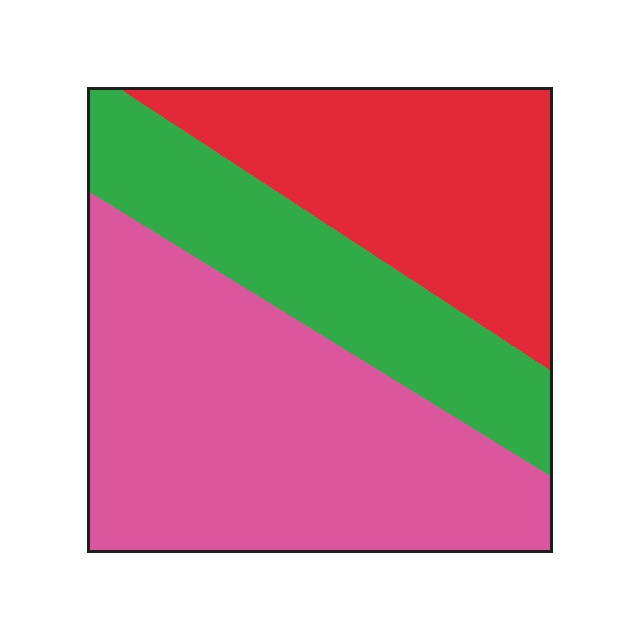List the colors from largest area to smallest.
From largest to smallest: pink, red, green.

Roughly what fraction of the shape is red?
Red takes up about one quarter (1/4) of the shape.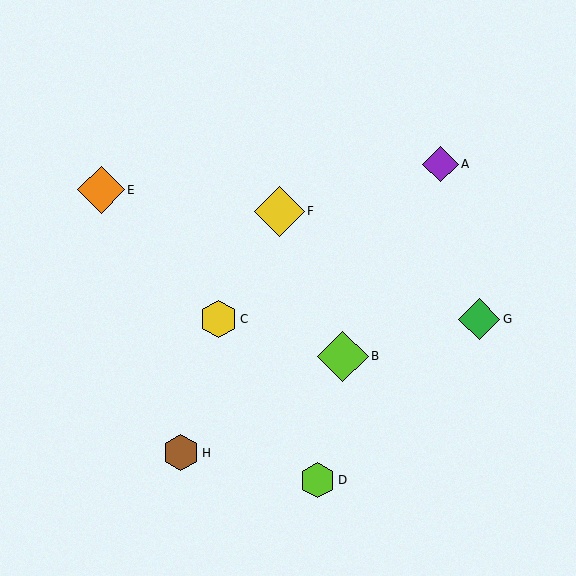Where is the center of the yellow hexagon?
The center of the yellow hexagon is at (219, 319).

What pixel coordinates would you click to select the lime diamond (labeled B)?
Click at (343, 356) to select the lime diamond B.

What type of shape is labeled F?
Shape F is a yellow diamond.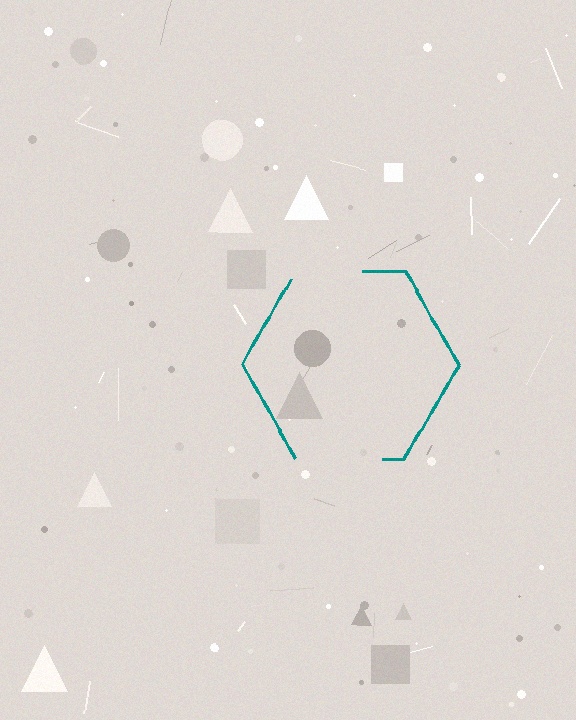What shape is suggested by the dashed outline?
The dashed outline suggests a hexagon.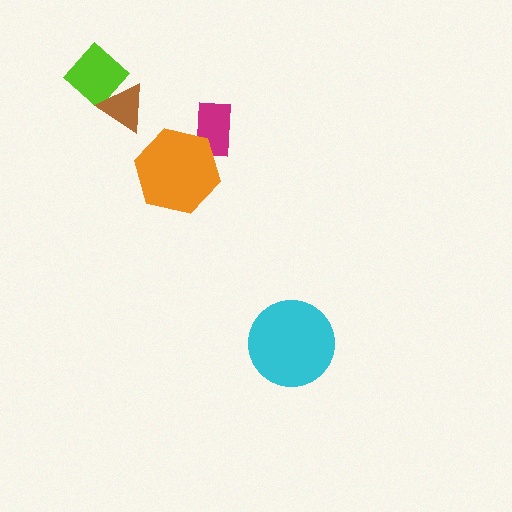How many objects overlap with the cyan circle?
0 objects overlap with the cyan circle.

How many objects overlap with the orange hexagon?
1 object overlaps with the orange hexagon.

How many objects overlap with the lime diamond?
1 object overlaps with the lime diamond.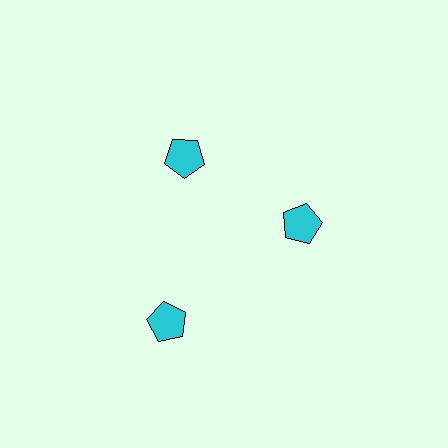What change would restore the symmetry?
The symmetry would be restored by moving it inward, back onto the ring so that all 3 pentagons sit at equal angles and equal distance from the center.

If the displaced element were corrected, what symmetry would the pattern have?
It would have 3-fold rotational symmetry — the pattern would map onto itself every 120 degrees.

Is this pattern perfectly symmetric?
No. The 3 cyan pentagons are arranged in a ring, but one element near the 7 o'clock position is pushed outward from the center, breaking the 3-fold rotational symmetry.